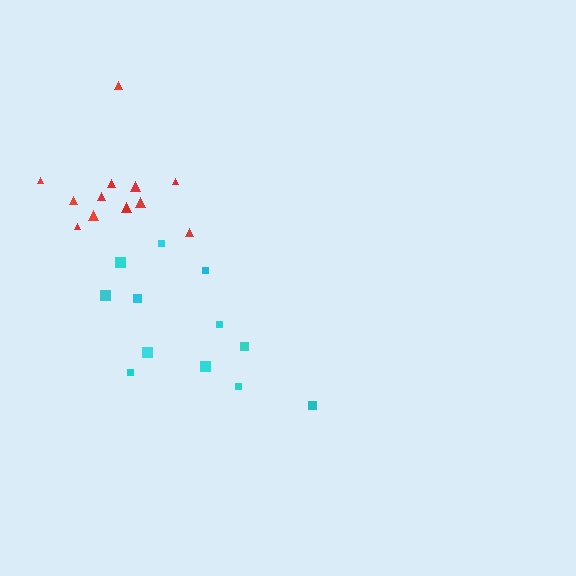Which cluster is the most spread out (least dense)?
Cyan.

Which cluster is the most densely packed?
Red.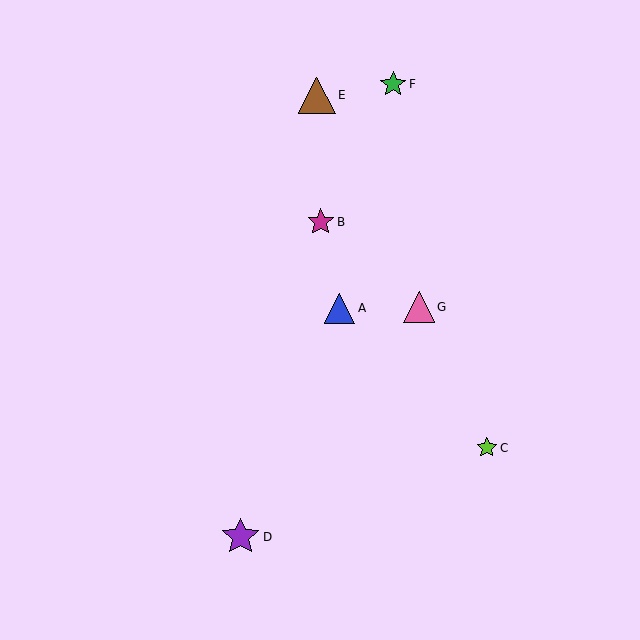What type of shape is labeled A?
Shape A is a blue triangle.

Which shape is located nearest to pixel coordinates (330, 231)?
The magenta star (labeled B) at (321, 222) is nearest to that location.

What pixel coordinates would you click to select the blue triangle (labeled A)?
Click at (340, 308) to select the blue triangle A.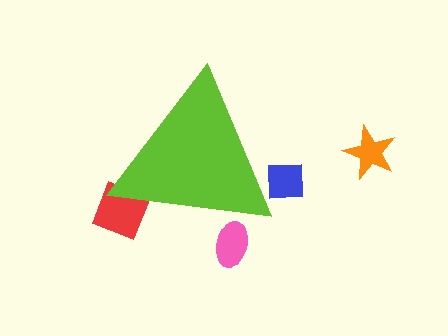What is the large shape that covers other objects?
A lime triangle.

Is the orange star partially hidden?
No, the orange star is fully visible.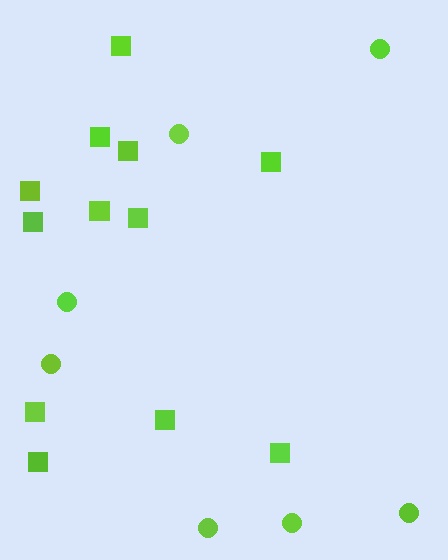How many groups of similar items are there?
There are 2 groups: one group of squares (12) and one group of circles (7).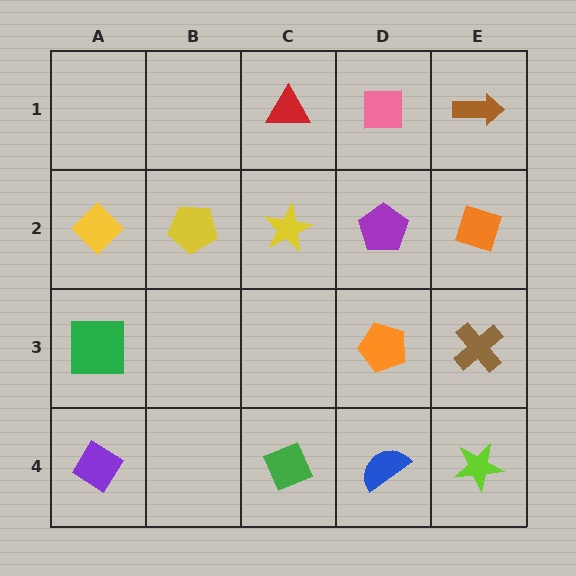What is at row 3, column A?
A green square.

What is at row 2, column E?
An orange diamond.